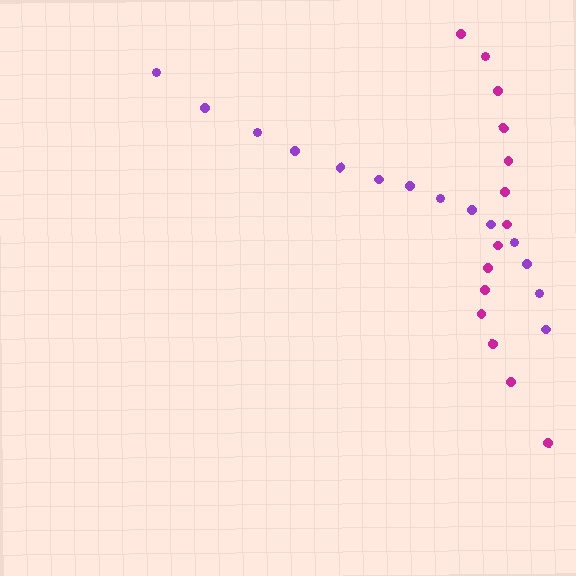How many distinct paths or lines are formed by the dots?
There are 2 distinct paths.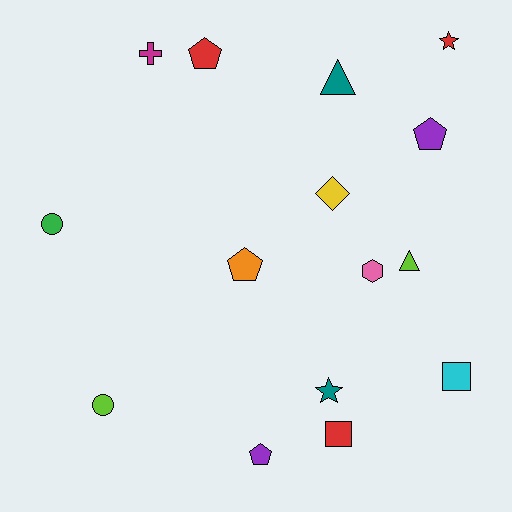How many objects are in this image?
There are 15 objects.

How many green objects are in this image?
There is 1 green object.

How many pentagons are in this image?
There are 4 pentagons.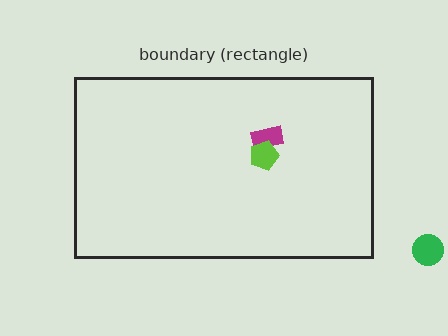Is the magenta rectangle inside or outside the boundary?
Inside.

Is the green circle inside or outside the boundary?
Outside.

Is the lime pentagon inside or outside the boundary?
Inside.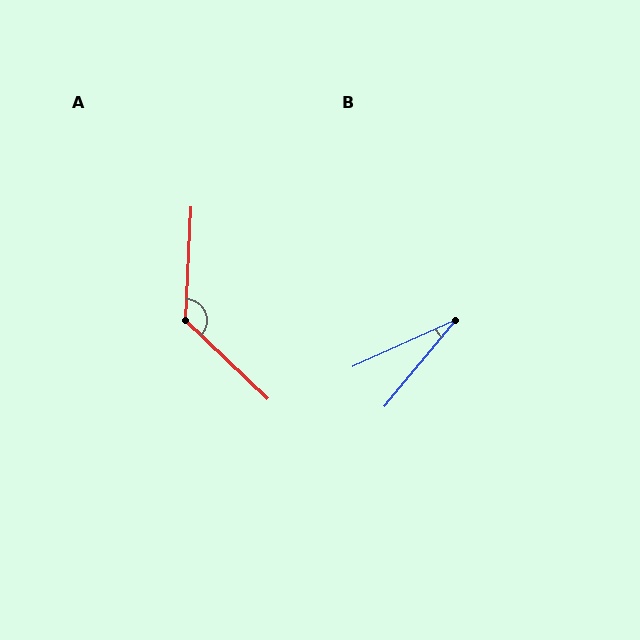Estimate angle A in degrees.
Approximately 131 degrees.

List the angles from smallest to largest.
B (26°), A (131°).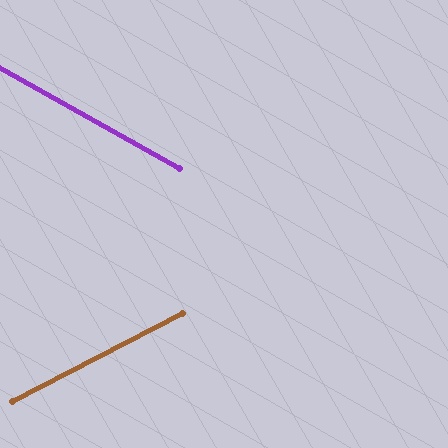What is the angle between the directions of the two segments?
Approximately 57 degrees.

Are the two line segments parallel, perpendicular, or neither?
Neither parallel nor perpendicular — they differ by about 57°.